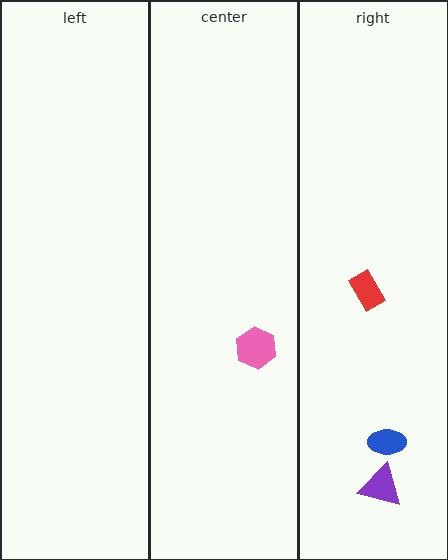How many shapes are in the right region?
3.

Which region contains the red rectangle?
The right region.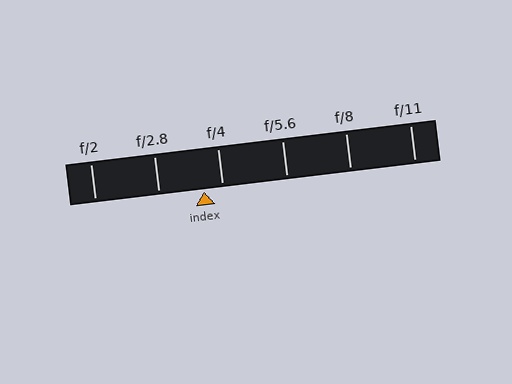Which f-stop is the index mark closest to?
The index mark is closest to f/4.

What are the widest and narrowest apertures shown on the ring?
The widest aperture shown is f/2 and the narrowest is f/11.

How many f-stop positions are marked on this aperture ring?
There are 6 f-stop positions marked.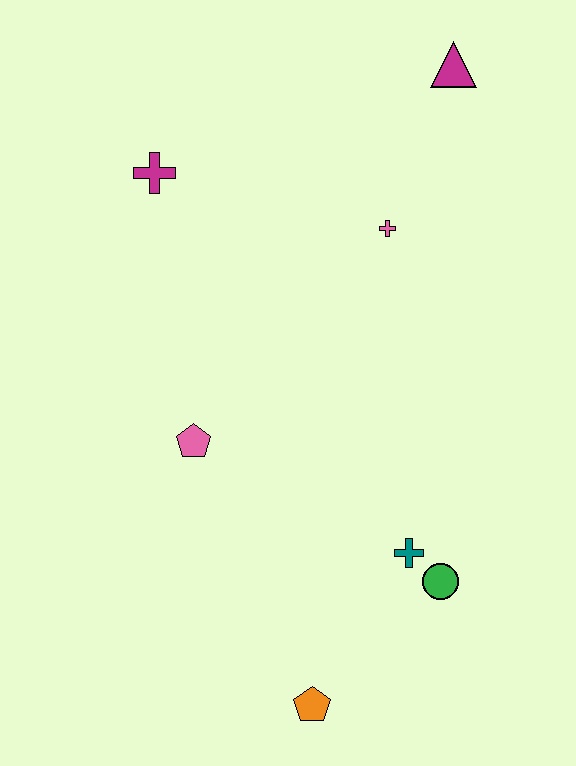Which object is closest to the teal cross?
The green circle is closest to the teal cross.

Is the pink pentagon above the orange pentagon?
Yes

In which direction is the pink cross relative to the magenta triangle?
The pink cross is below the magenta triangle.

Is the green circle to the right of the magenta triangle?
No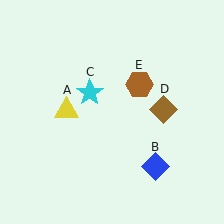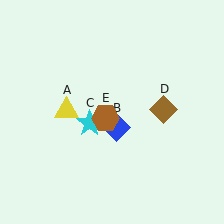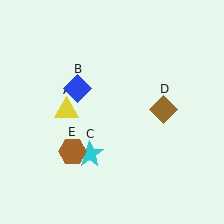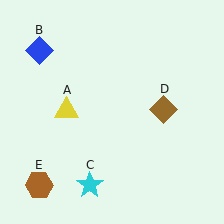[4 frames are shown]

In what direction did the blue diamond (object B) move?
The blue diamond (object B) moved up and to the left.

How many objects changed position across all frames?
3 objects changed position: blue diamond (object B), cyan star (object C), brown hexagon (object E).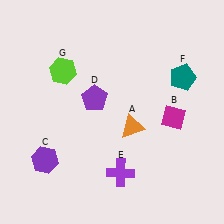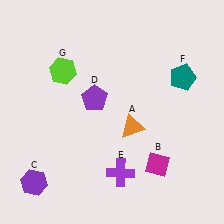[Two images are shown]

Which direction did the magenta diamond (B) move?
The magenta diamond (B) moved down.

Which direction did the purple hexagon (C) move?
The purple hexagon (C) moved down.